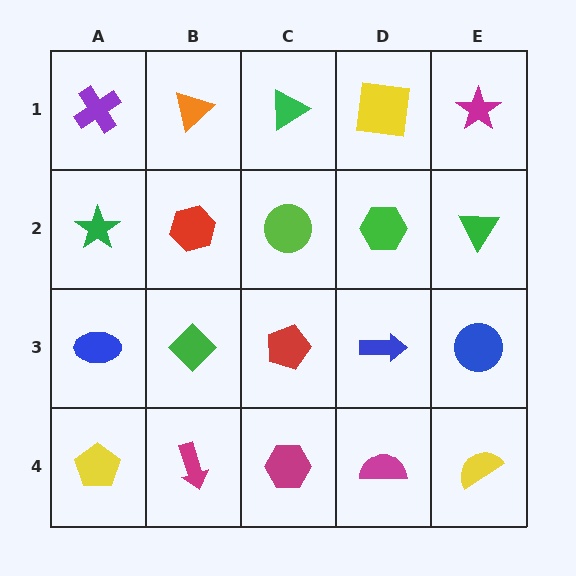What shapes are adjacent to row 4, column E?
A blue circle (row 3, column E), a magenta semicircle (row 4, column D).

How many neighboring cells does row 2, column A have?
3.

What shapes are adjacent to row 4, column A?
A blue ellipse (row 3, column A), a magenta arrow (row 4, column B).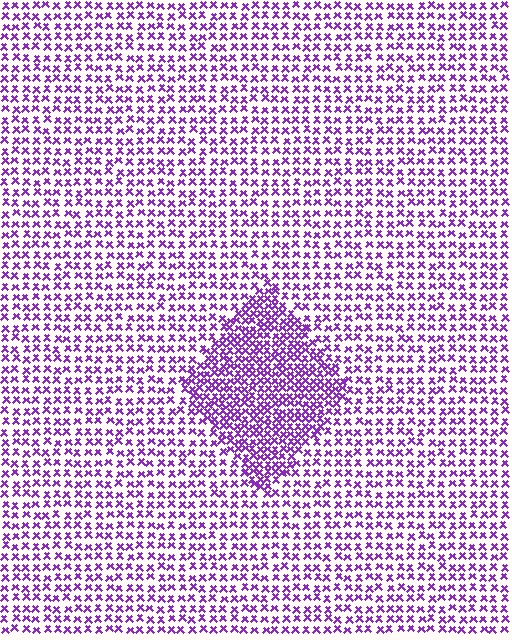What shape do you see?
I see a diamond.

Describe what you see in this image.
The image contains small purple elements arranged at two different densities. A diamond-shaped region is visible where the elements are more densely packed than the surrounding area.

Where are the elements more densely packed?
The elements are more densely packed inside the diamond boundary.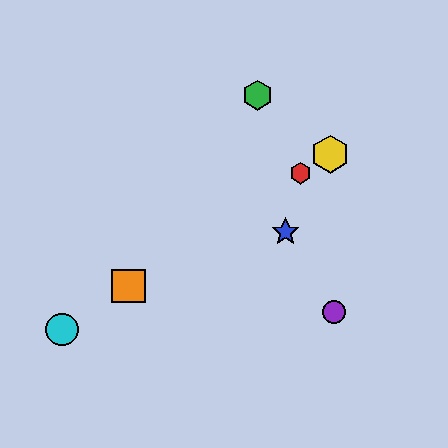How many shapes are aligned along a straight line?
4 shapes (the red hexagon, the yellow hexagon, the orange square, the cyan circle) are aligned along a straight line.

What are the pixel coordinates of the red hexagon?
The red hexagon is at (301, 173).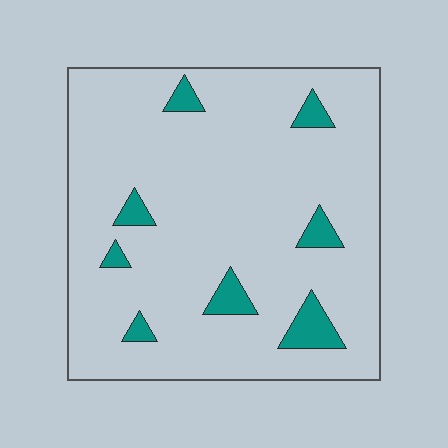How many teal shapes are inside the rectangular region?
8.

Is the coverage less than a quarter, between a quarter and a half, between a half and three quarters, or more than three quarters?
Less than a quarter.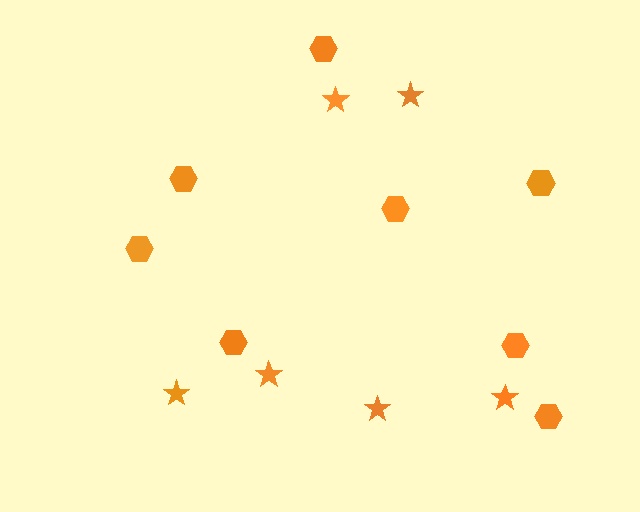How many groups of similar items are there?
There are 2 groups: one group of hexagons (8) and one group of stars (6).